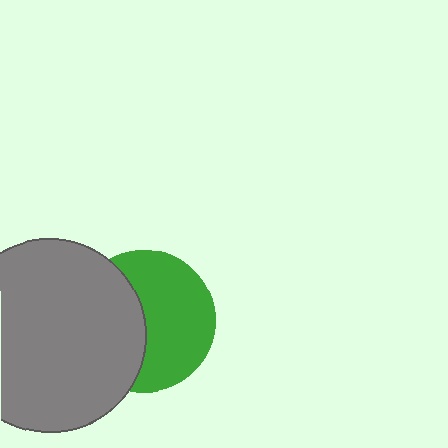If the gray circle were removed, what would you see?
You would see the complete green circle.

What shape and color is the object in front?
The object in front is a gray circle.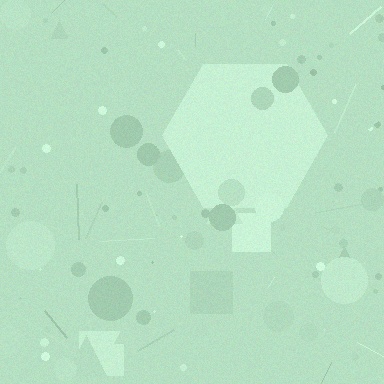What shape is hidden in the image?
A hexagon is hidden in the image.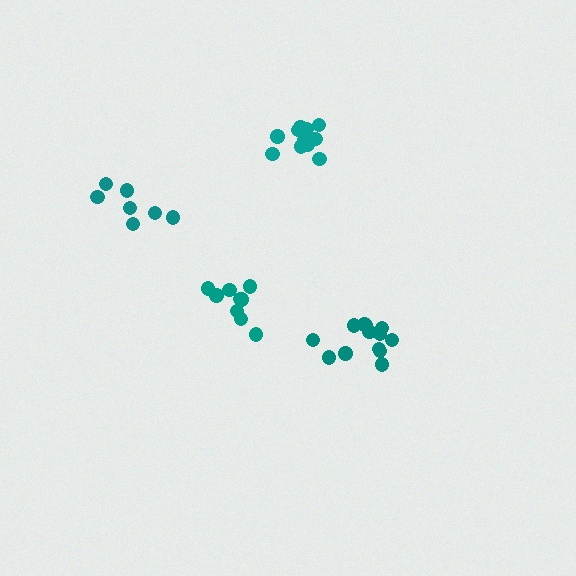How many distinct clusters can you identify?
There are 4 distinct clusters.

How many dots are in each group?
Group 1: 13 dots, Group 2: 11 dots, Group 3: 7 dots, Group 4: 10 dots (41 total).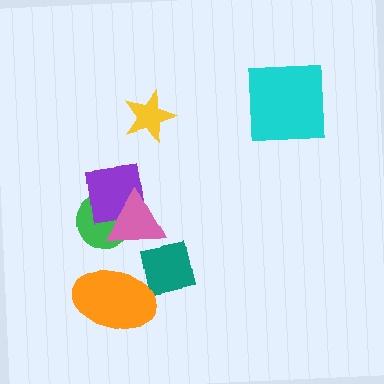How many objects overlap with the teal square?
2 objects overlap with the teal square.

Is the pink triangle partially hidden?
No, no other shape covers it.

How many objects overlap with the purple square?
2 objects overlap with the purple square.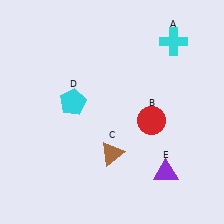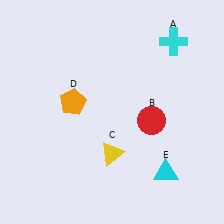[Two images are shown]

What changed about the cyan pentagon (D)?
In Image 1, D is cyan. In Image 2, it changed to orange.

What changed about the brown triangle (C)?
In Image 1, C is brown. In Image 2, it changed to yellow.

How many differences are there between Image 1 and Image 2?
There are 3 differences between the two images.